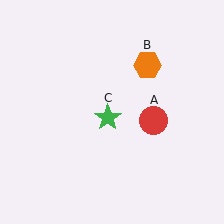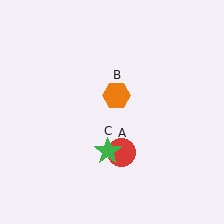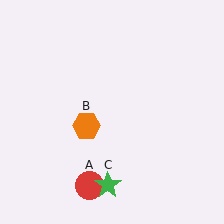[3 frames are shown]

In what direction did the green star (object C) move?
The green star (object C) moved down.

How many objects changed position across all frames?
3 objects changed position: red circle (object A), orange hexagon (object B), green star (object C).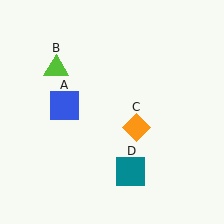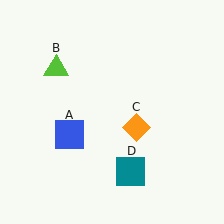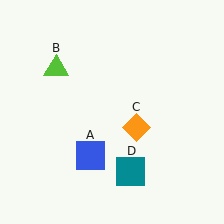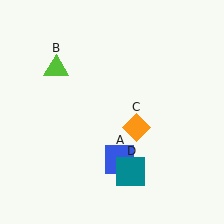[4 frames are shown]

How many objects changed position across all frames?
1 object changed position: blue square (object A).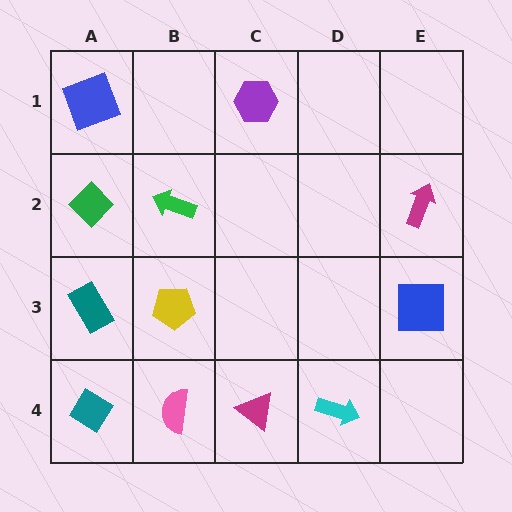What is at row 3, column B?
A yellow pentagon.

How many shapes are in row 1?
2 shapes.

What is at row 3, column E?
A blue square.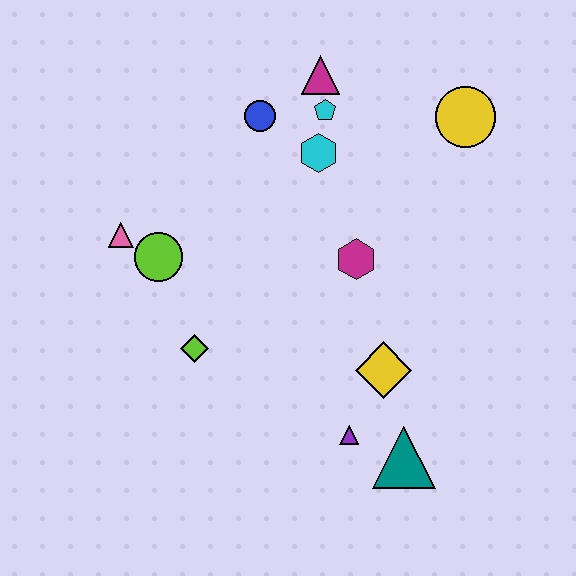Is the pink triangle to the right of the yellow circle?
No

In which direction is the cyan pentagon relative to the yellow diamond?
The cyan pentagon is above the yellow diamond.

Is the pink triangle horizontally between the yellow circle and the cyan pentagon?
No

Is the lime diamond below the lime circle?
Yes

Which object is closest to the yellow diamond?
The purple triangle is closest to the yellow diamond.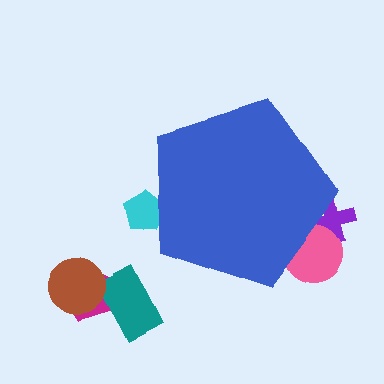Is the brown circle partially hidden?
No, the brown circle is fully visible.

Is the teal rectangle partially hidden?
No, the teal rectangle is fully visible.